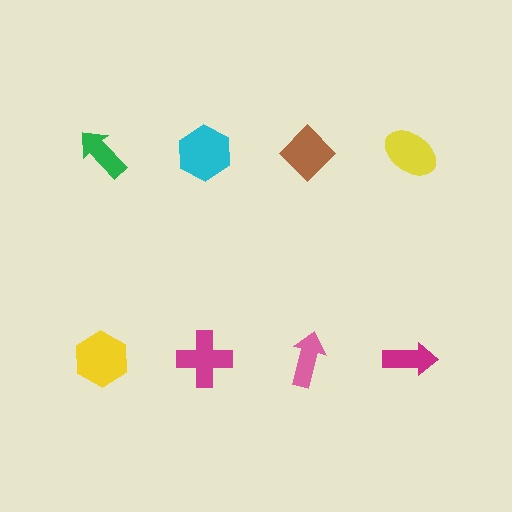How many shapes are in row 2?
4 shapes.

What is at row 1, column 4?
A yellow ellipse.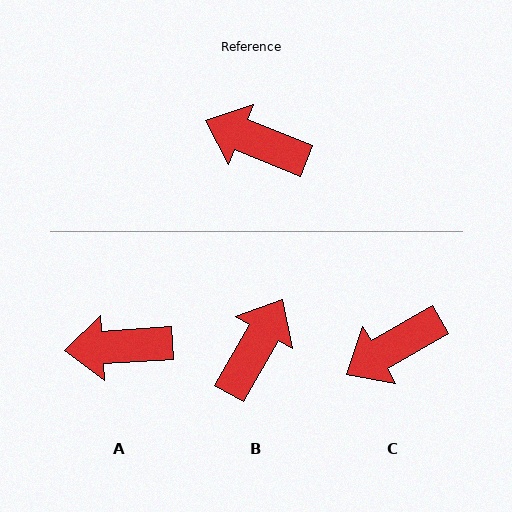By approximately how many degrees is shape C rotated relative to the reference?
Approximately 52 degrees counter-clockwise.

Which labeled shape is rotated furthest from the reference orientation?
B, about 97 degrees away.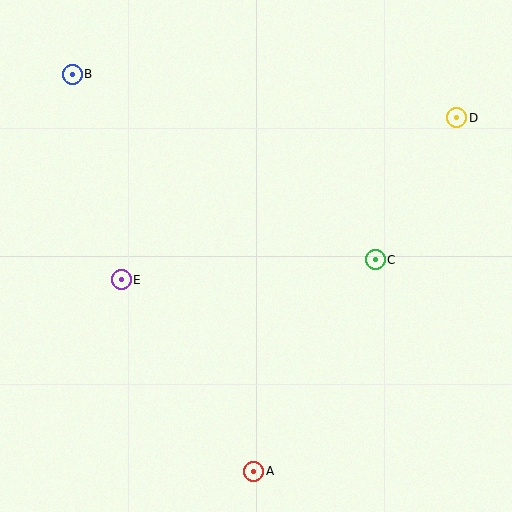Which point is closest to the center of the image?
Point C at (375, 260) is closest to the center.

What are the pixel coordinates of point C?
Point C is at (375, 260).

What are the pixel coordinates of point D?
Point D is at (457, 118).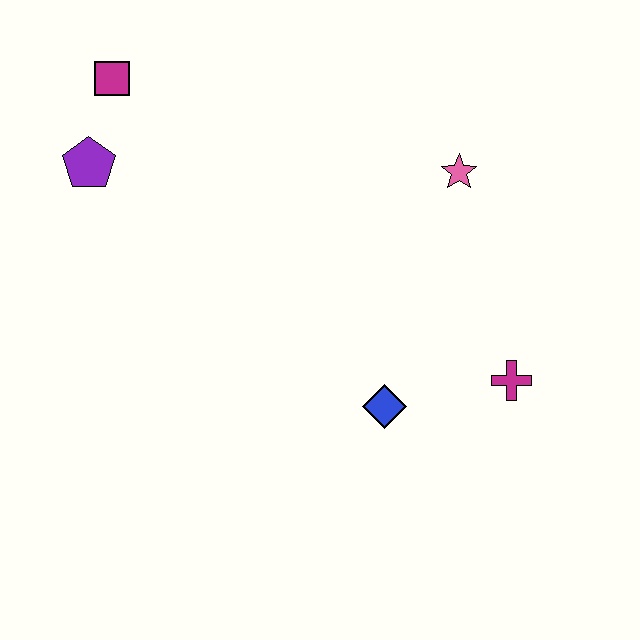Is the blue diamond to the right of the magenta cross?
No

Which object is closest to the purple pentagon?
The magenta square is closest to the purple pentagon.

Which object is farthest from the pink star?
The purple pentagon is farthest from the pink star.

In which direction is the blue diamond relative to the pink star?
The blue diamond is below the pink star.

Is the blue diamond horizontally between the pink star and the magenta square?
Yes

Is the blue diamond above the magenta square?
No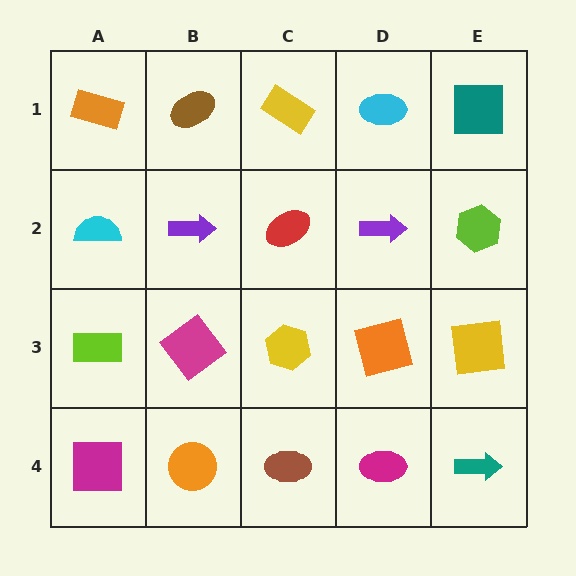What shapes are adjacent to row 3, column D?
A purple arrow (row 2, column D), a magenta ellipse (row 4, column D), a yellow hexagon (row 3, column C), a yellow square (row 3, column E).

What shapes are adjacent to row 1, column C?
A red ellipse (row 2, column C), a brown ellipse (row 1, column B), a cyan ellipse (row 1, column D).